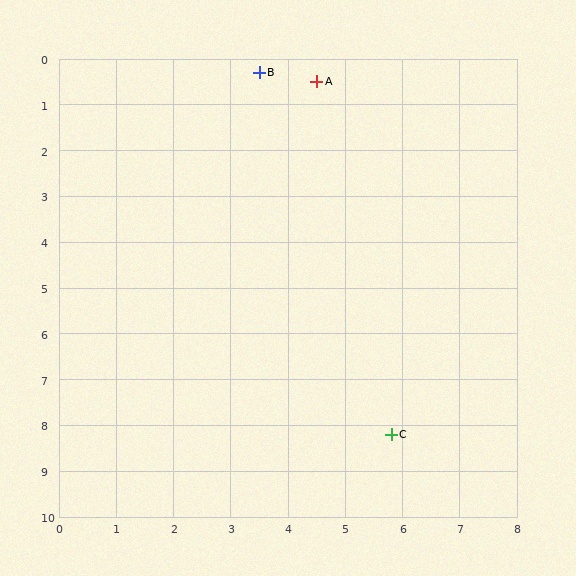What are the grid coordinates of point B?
Point B is at approximately (3.5, 0.3).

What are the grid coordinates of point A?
Point A is at approximately (4.5, 0.5).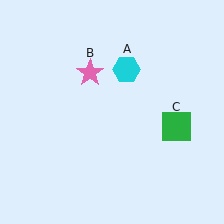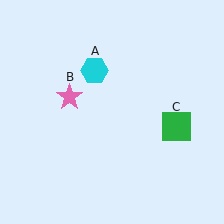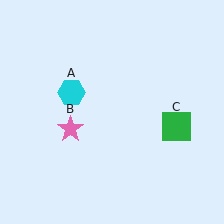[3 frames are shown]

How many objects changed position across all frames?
2 objects changed position: cyan hexagon (object A), pink star (object B).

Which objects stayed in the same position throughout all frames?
Green square (object C) remained stationary.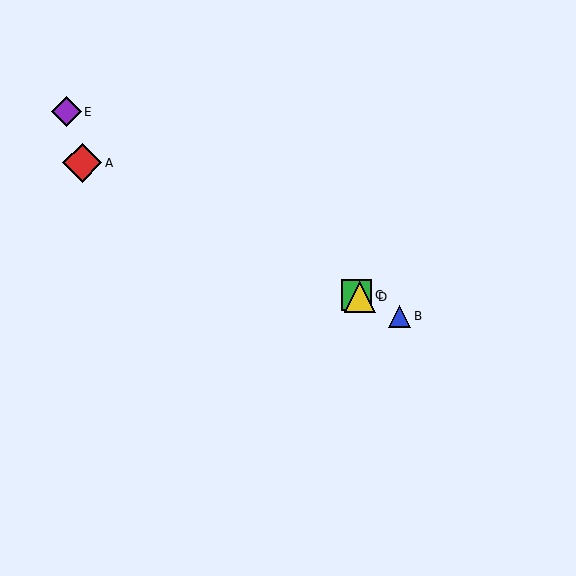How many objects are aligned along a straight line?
4 objects (A, B, C, D) are aligned along a straight line.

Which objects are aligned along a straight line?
Objects A, B, C, D are aligned along a straight line.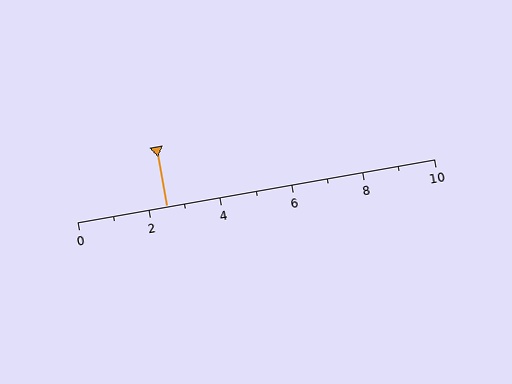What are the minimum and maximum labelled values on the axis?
The axis runs from 0 to 10.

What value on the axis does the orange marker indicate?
The marker indicates approximately 2.5.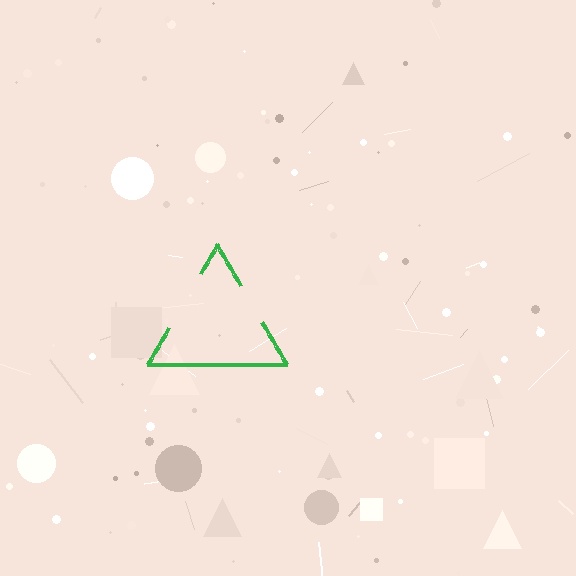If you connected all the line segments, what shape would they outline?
They would outline a triangle.